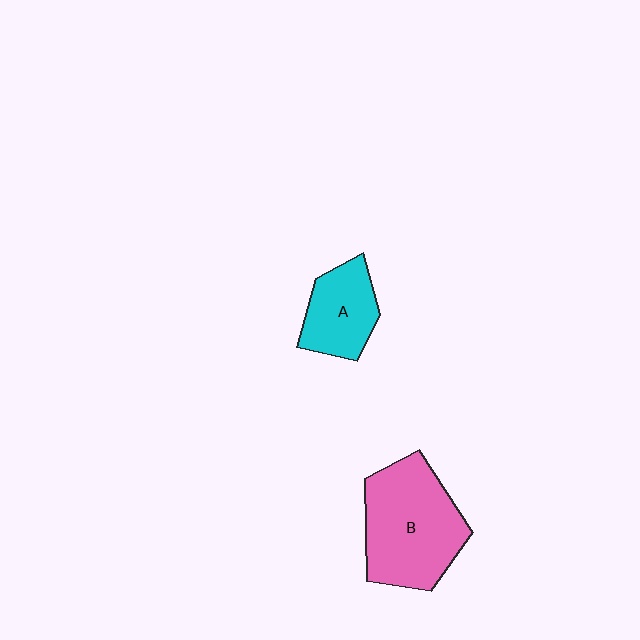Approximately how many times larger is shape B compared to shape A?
Approximately 1.8 times.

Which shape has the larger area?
Shape B (pink).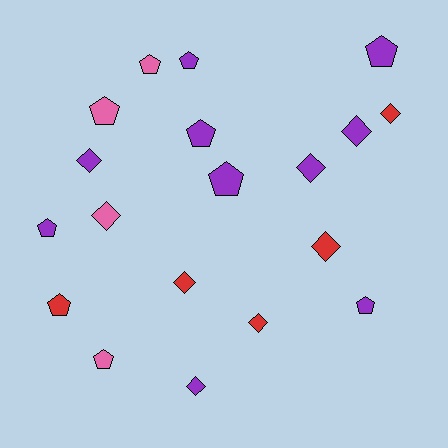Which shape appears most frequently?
Pentagon, with 10 objects.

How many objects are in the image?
There are 19 objects.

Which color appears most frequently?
Purple, with 10 objects.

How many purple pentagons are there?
There are 6 purple pentagons.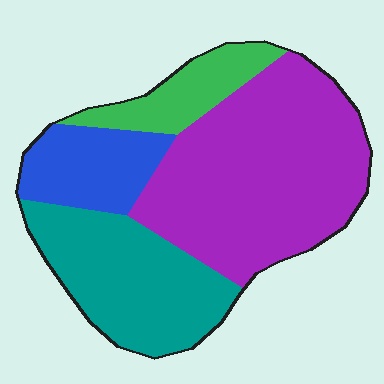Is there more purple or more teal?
Purple.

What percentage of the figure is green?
Green covers roughly 10% of the figure.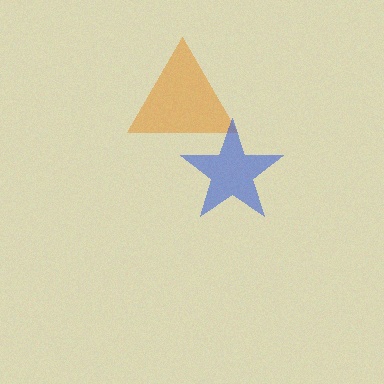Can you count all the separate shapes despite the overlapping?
Yes, there are 2 separate shapes.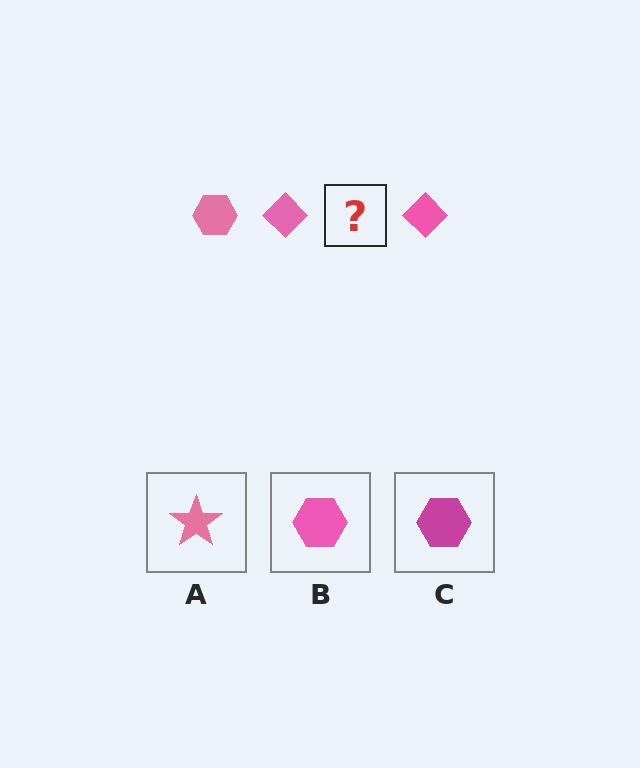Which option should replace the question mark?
Option B.